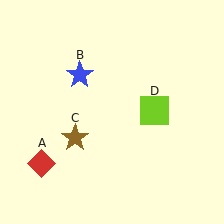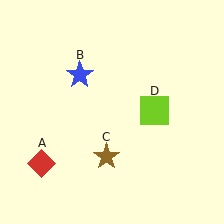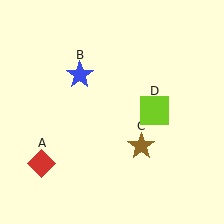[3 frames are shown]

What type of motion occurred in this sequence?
The brown star (object C) rotated counterclockwise around the center of the scene.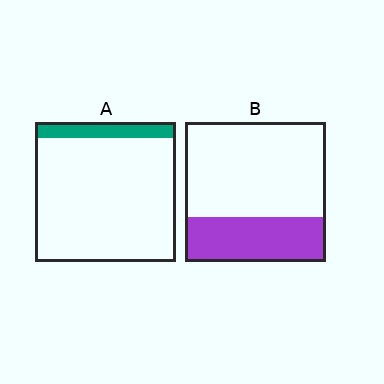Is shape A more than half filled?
No.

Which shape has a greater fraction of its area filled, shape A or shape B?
Shape B.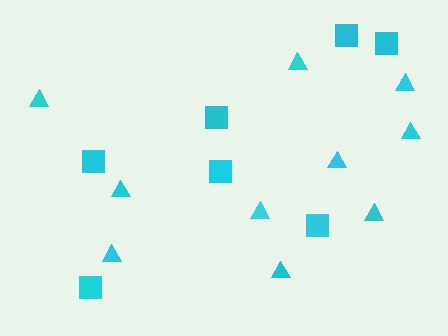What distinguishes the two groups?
There are 2 groups: one group of squares (7) and one group of triangles (10).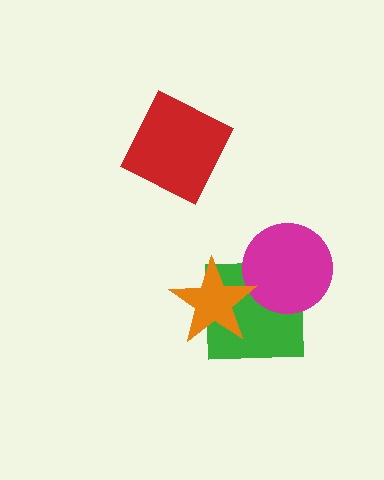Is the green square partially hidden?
Yes, it is partially covered by another shape.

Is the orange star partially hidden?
No, no other shape covers it.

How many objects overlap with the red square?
0 objects overlap with the red square.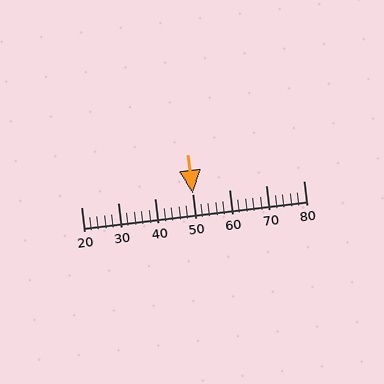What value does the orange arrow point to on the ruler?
The orange arrow points to approximately 50.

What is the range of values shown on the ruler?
The ruler shows values from 20 to 80.